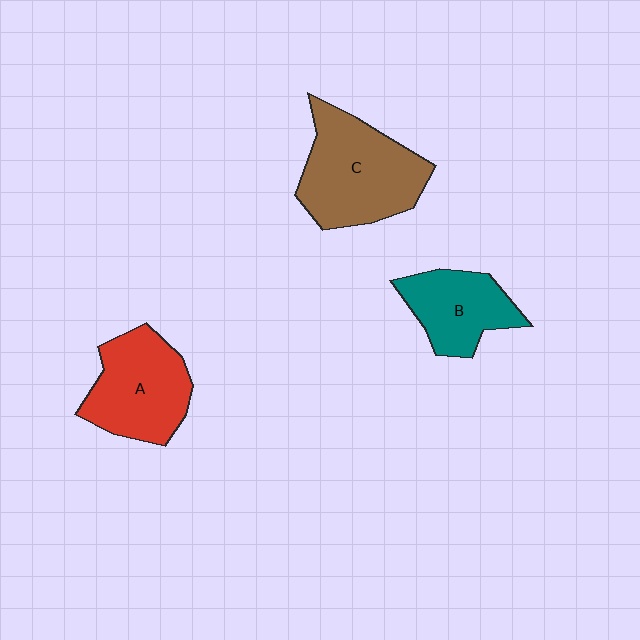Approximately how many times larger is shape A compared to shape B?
Approximately 1.3 times.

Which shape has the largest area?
Shape C (brown).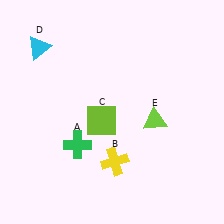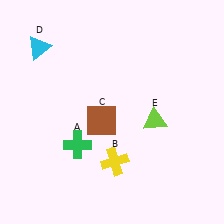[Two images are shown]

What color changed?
The square (C) changed from lime in Image 1 to brown in Image 2.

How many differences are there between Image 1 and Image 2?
There is 1 difference between the two images.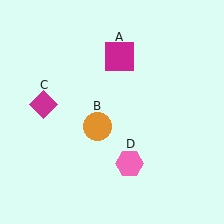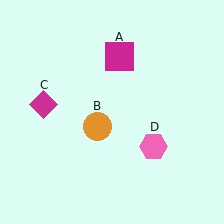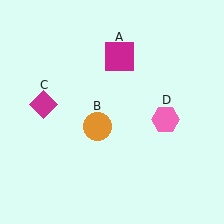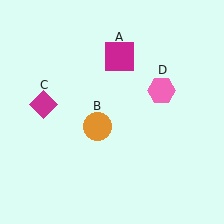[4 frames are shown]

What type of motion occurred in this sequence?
The pink hexagon (object D) rotated counterclockwise around the center of the scene.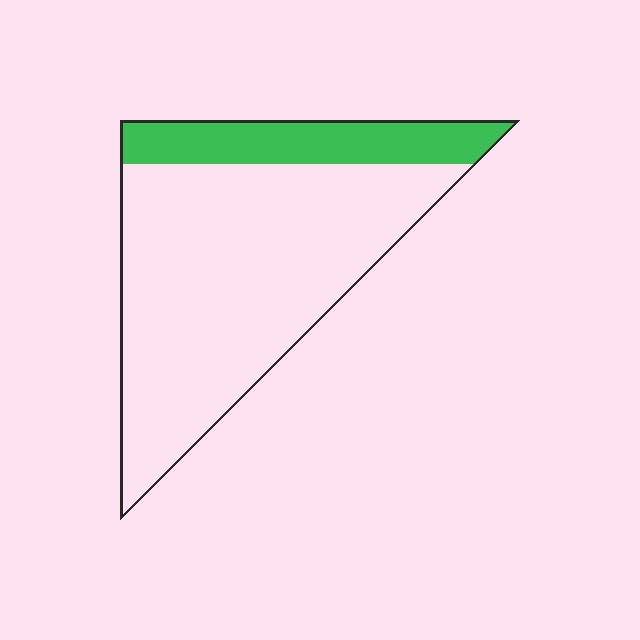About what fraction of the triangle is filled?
About one fifth (1/5).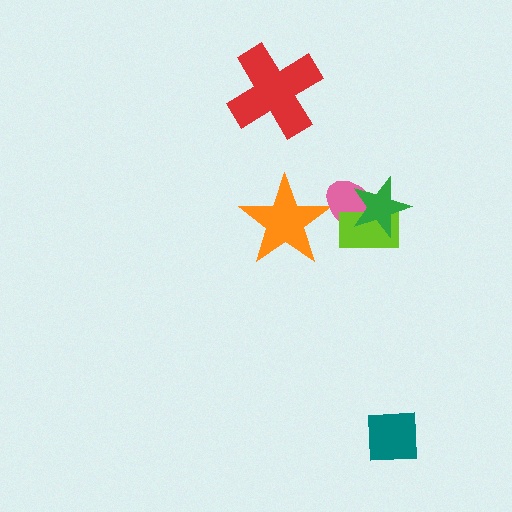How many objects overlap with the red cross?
0 objects overlap with the red cross.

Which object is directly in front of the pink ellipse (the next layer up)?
The lime rectangle is directly in front of the pink ellipse.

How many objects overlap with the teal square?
0 objects overlap with the teal square.